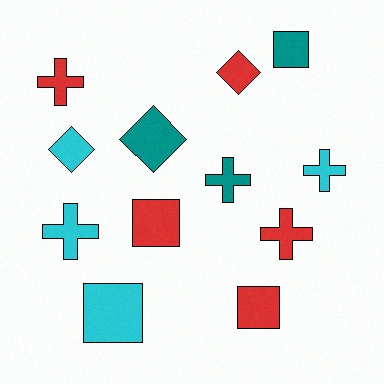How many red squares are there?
There are 2 red squares.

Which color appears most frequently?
Red, with 5 objects.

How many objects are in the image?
There are 12 objects.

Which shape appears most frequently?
Cross, with 5 objects.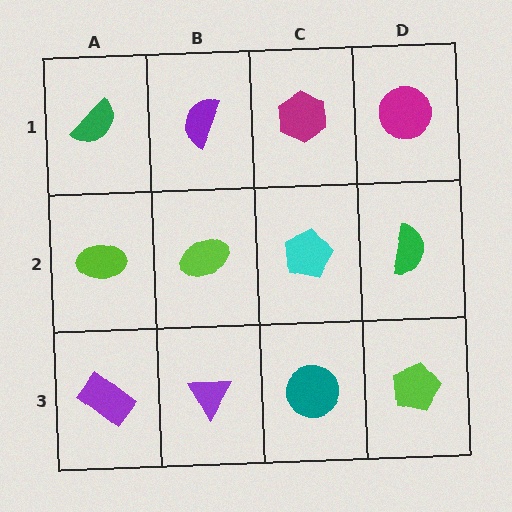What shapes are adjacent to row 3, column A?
A lime ellipse (row 2, column A), a purple triangle (row 3, column B).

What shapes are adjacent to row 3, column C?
A cyan pentagon (row 2, column C), a purple triangle (row 3, column B), a lime pentagon (row 3, column D).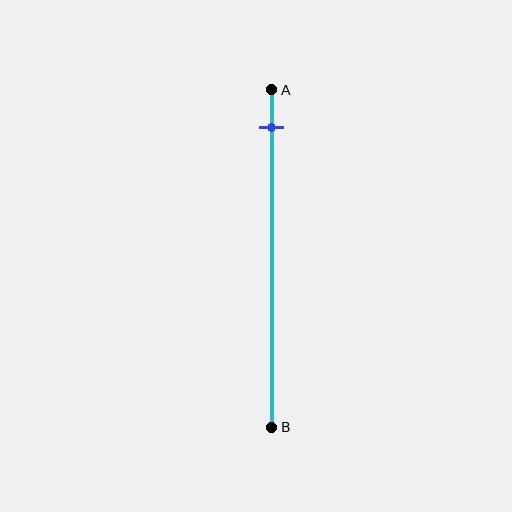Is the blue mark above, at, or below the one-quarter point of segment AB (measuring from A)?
The blue mark is above the one-quarter point of segment AB.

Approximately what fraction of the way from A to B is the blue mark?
The blue mark is approximately 10% of the way from A to B.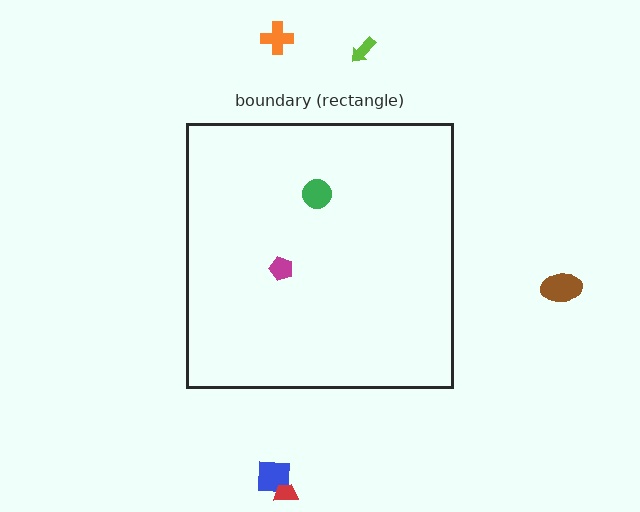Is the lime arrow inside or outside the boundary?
Outside.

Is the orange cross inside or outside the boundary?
Outside.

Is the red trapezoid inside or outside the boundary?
Outside.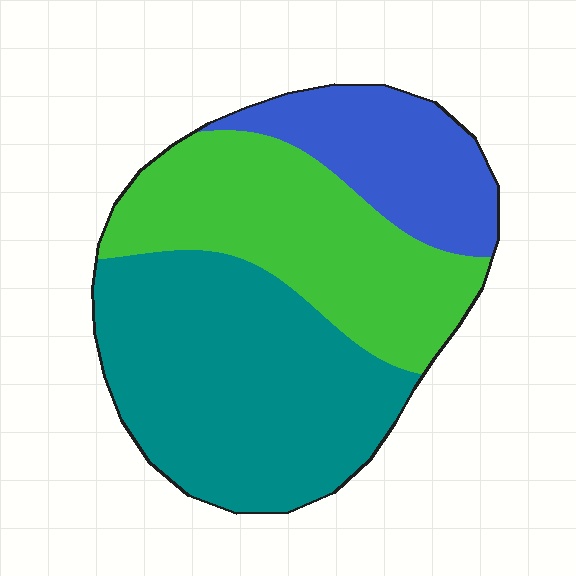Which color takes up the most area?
Teal, at roughly 45%.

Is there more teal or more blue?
Teal.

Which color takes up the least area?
Blue, at roughly 20%.